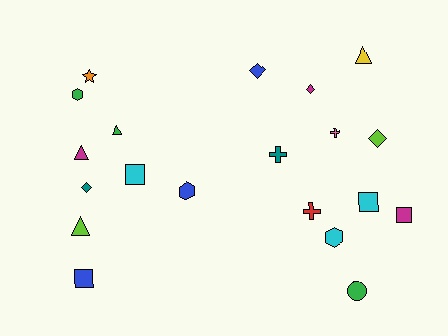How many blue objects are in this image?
There are 3 blue objects.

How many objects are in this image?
There are 20 objects.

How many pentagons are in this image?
There are no pentagons.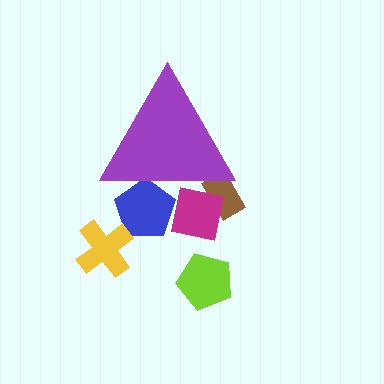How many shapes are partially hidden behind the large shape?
3 shapes are partially hidden.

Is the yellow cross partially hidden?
No, the yellow cross is fully visible.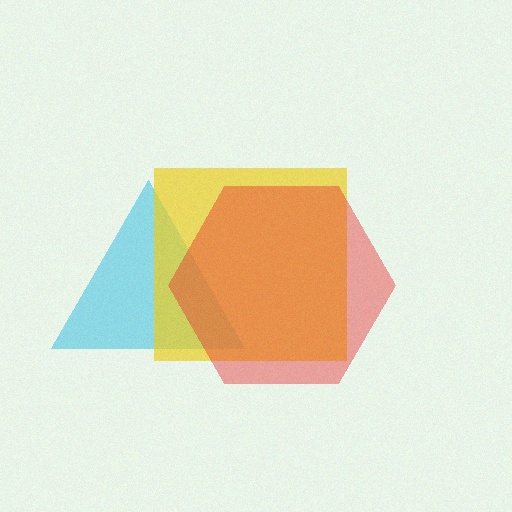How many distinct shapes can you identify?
There are 3 distinct shapes: a cyan triangle, a yellow square, a red hexagon.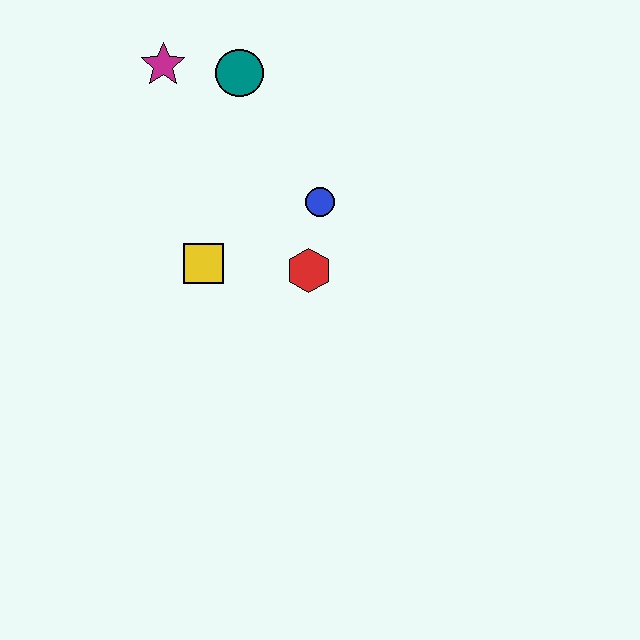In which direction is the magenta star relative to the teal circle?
The magenta star is to the left of the teal circle.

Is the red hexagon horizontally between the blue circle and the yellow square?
Yes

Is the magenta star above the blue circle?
Yes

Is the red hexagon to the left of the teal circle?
No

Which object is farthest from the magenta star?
The red hexagon is farthest from the magenta star.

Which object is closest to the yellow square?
The red hexagon is closest to the yellow square.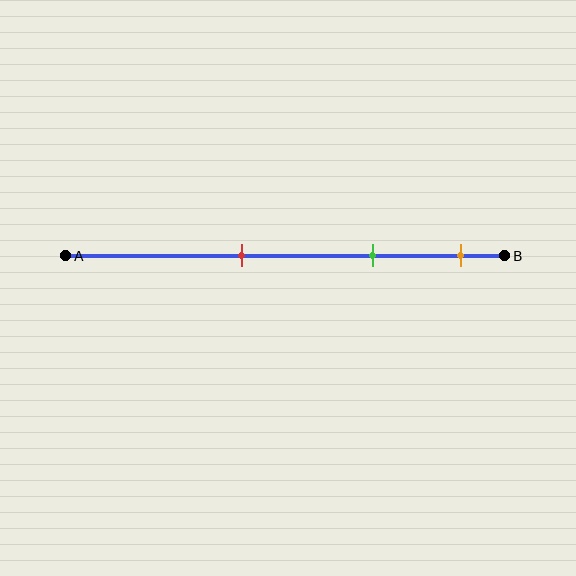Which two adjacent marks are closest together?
The green and orange marks are the closest adjacent pair.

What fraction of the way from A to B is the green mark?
The green mark is approximately 70% (0.7) of the way from A to B.